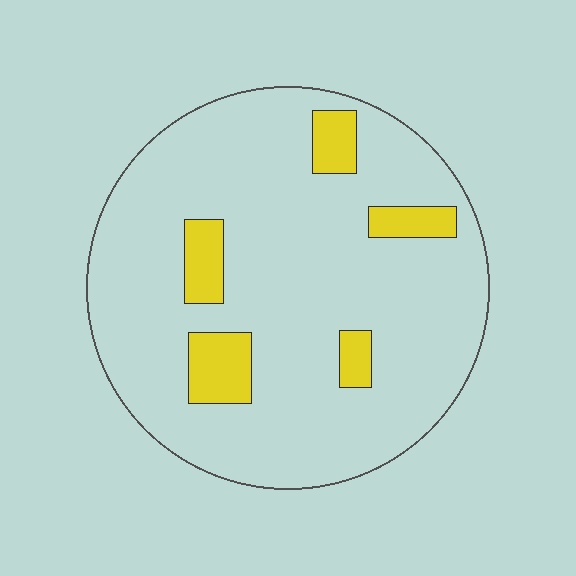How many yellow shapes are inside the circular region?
5.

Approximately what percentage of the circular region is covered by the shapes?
Approximately 10%.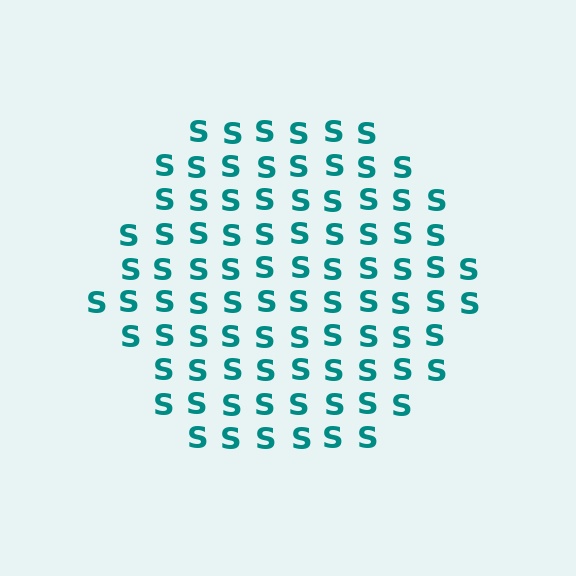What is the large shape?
The large shape is a hexagon.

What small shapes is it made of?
It is made of small letter S's.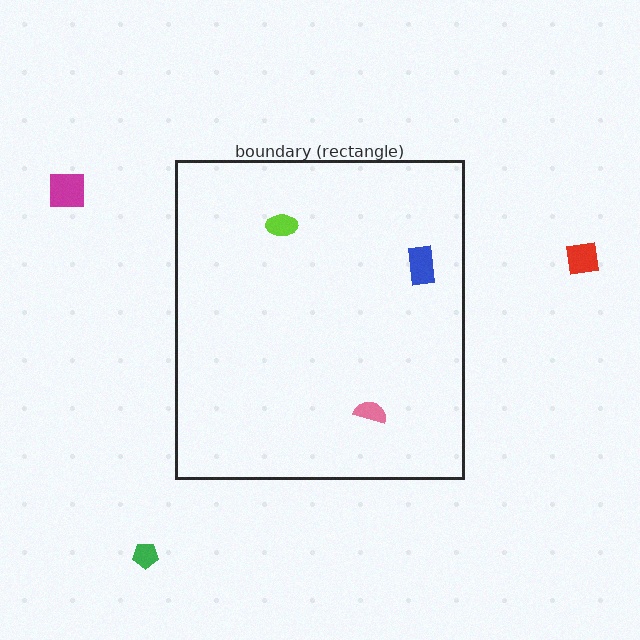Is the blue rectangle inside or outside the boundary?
Inside.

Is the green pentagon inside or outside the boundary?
Outside.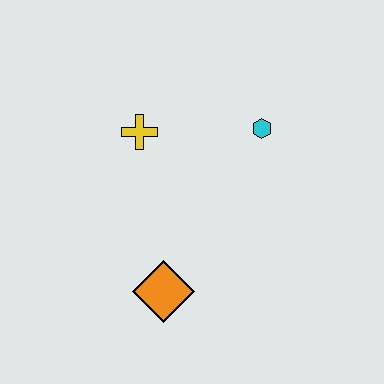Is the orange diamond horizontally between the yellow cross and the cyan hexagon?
Yes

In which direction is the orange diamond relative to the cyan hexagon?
The orange diamond is below the cyan hexagon.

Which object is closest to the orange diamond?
The yellow cross is closest to the orange diamond.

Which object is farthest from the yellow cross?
The orange diamond is farthest from the yellow cross.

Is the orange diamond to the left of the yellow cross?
No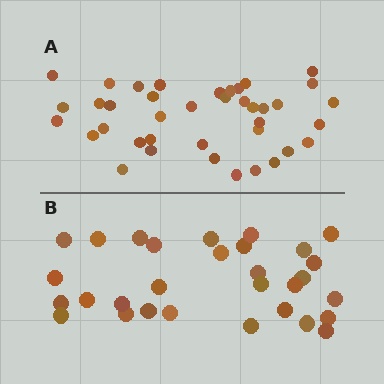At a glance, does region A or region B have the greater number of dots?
Region A (the top region) has more dots.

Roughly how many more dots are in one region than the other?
Region A has roughly 8 or so more dots than region B.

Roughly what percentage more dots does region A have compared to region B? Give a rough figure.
About 30% more.